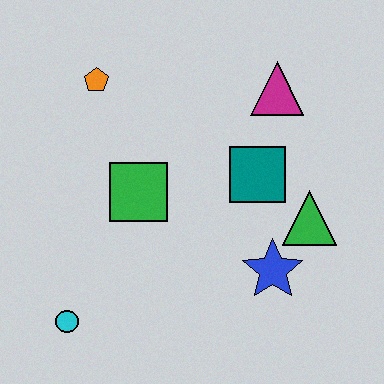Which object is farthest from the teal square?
The cyan circle is farthest from the teal square.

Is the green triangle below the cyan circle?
No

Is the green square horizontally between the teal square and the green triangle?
No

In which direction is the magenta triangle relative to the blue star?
The magenta triangle is above the blue star.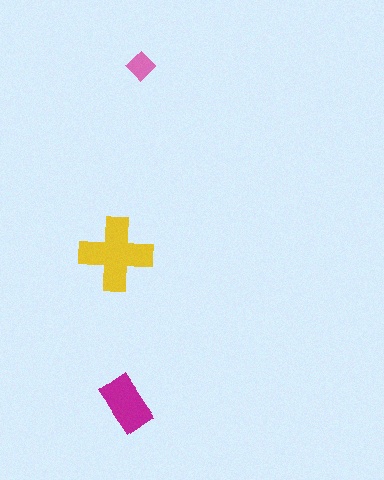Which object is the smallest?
The pink diamond.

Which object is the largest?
The yellow cross.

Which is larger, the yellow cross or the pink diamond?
The yellow cross.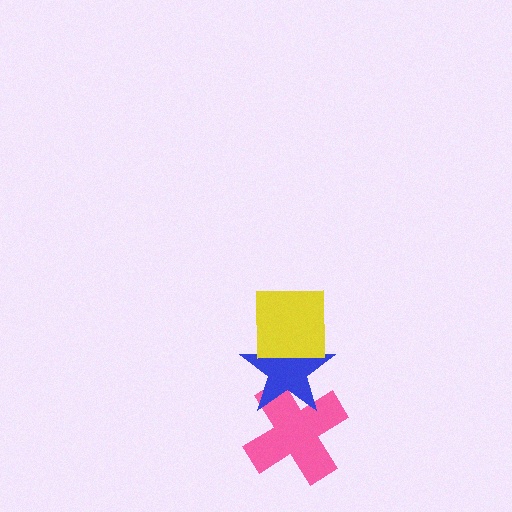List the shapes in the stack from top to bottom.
From top to bottom: the yellow square, the blue star, the pink cross.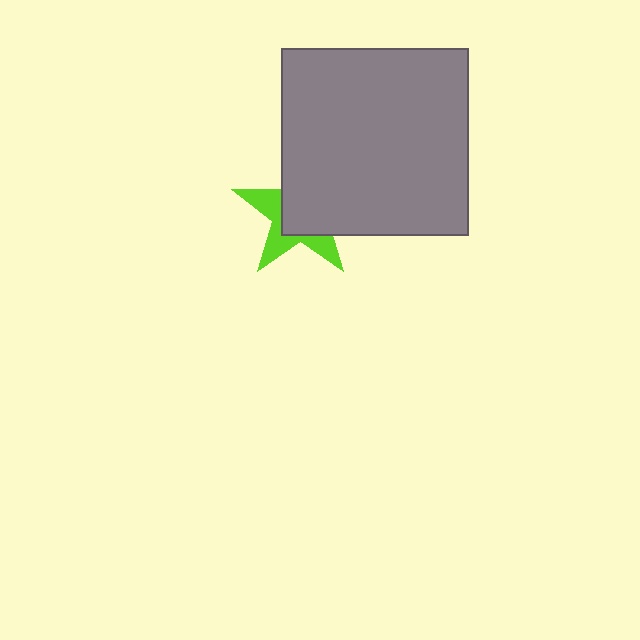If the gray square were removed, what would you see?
You would see the complete lime star.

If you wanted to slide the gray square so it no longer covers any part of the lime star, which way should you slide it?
Slide it toward the upper-right — that is the most direct way to separate the two shapes.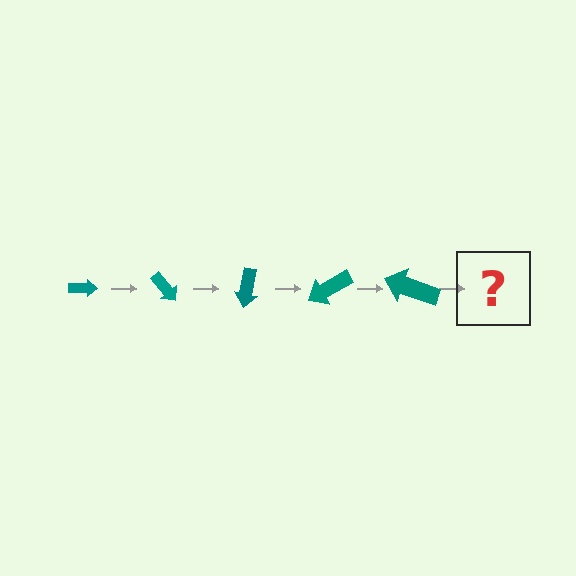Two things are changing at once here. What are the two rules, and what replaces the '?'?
The two rules are that the arrow grows larger each step and it rotates 50 degrees each step. The '?' should be an arrow, larger than the previous one and rotated 250 degrees from the start.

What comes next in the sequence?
The next element should be an arrow, larger than the previous one and rotated 250 degrees from the start.